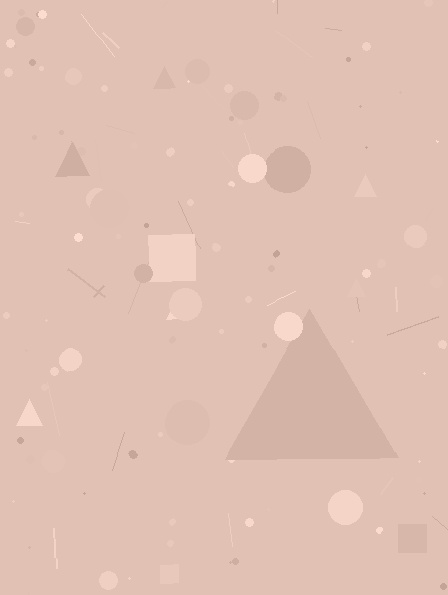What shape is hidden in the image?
A triangle is hidden in the image.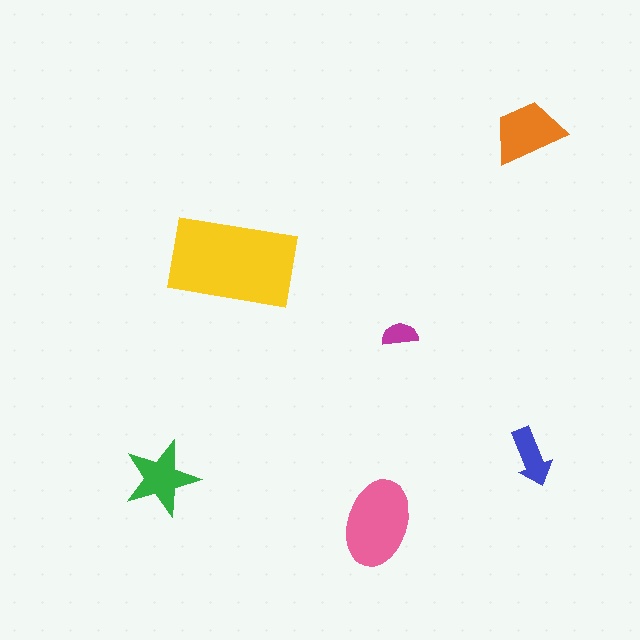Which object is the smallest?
The magenta semicircle.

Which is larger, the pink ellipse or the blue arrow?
The pink ellipse.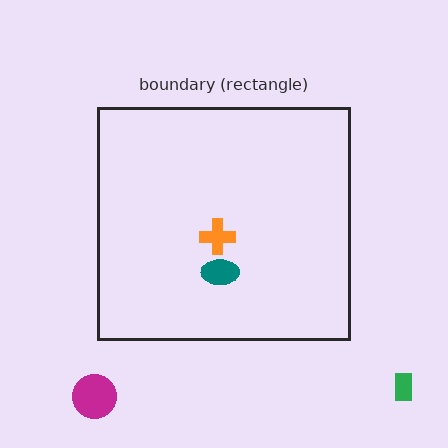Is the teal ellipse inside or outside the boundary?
Inside.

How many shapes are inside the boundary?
2 inside, 2 outside.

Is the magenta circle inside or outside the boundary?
Outside.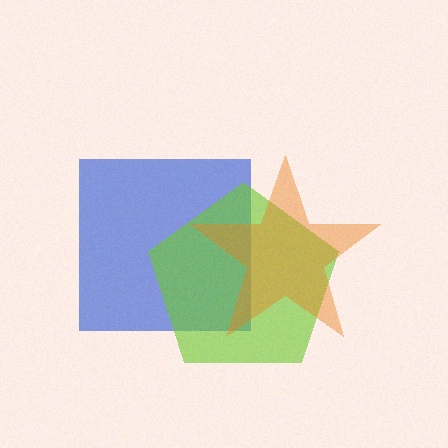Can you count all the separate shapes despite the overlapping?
Yes, there are 3 separate shapes.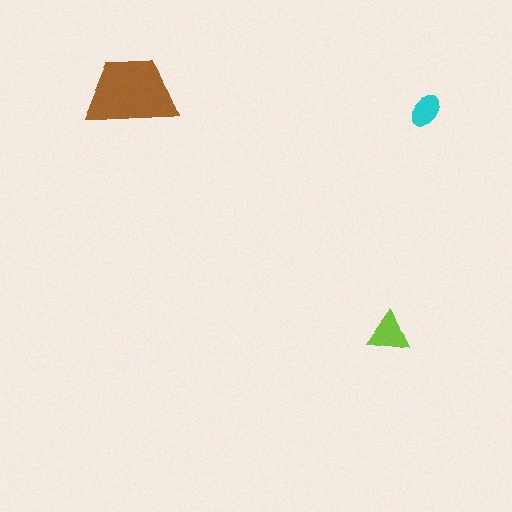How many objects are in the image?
There are 3 objects in the image.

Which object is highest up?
The brown trapezoid is topmost.